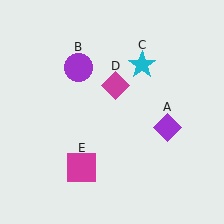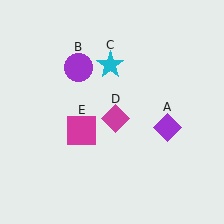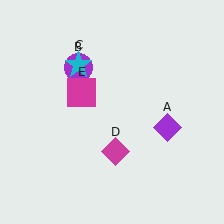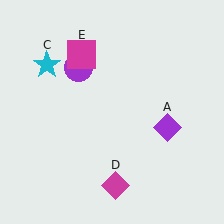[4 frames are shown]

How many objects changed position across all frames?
3 objects changed position: cyan star (object C), magenta diamond (object D), magenta square (object E).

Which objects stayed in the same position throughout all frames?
Purple diamond (object A) and purple circle (object B) remained stationary.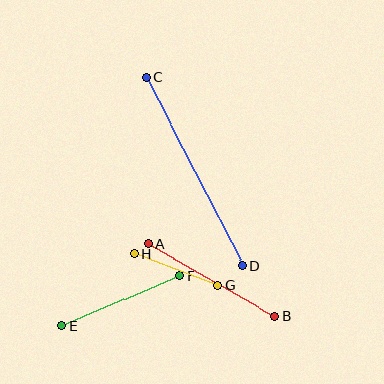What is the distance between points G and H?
The distance is approximately 90 pixels.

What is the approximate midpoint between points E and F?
The midpoint is at approximately (121, 301) pixels.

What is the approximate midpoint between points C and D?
The midpoint is at approximately (194, 172) pixels.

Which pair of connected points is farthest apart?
Points C and D are farthest apart.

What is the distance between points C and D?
The distance is approximately 213 pixels.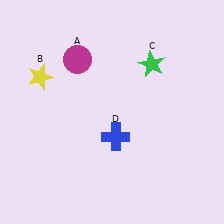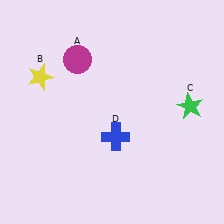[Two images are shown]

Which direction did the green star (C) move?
The green star (C) moved down.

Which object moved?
The green star (C) moved down.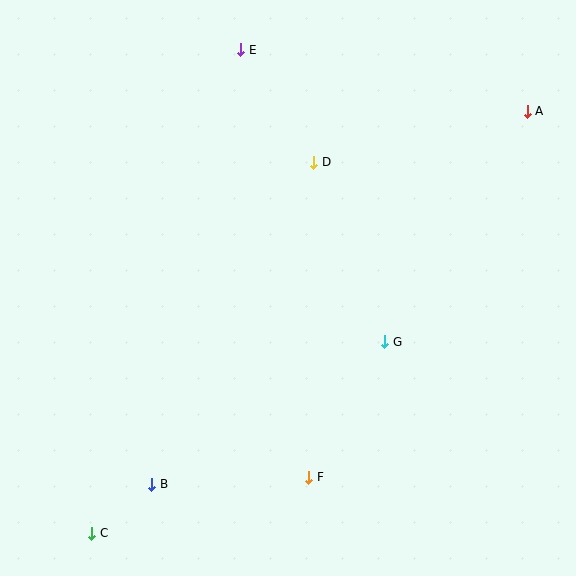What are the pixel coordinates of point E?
Point E is at (241, 50).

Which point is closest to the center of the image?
Point G at (385, 342) is closest to the center.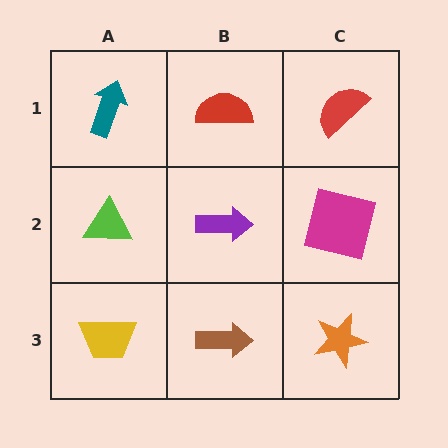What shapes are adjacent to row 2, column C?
A red semicircle (row 1, column C), an orange star (row 3, column C), a purple arrow (row 2, column B).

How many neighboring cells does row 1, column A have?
2.